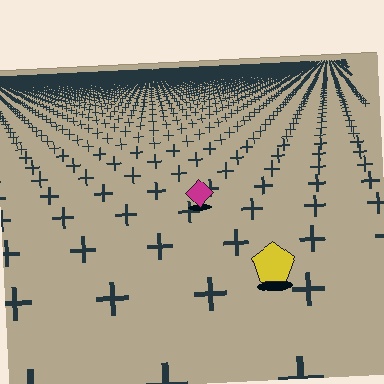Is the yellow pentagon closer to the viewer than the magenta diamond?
Yes. The yellow pentagon is closer — you can tell from the texture gradient: the ground texture is coarser near it.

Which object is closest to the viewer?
The yellow pentagon is closest. The texture marks near it are larger and more spread out.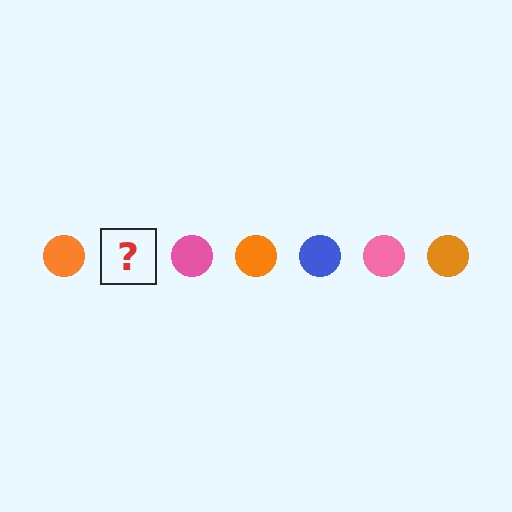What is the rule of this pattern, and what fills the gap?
The rule is that the pattern cycles through orange, blue, pink circles. The gap should be filled with a blue circle.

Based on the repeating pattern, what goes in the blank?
The blank should be a blue circle.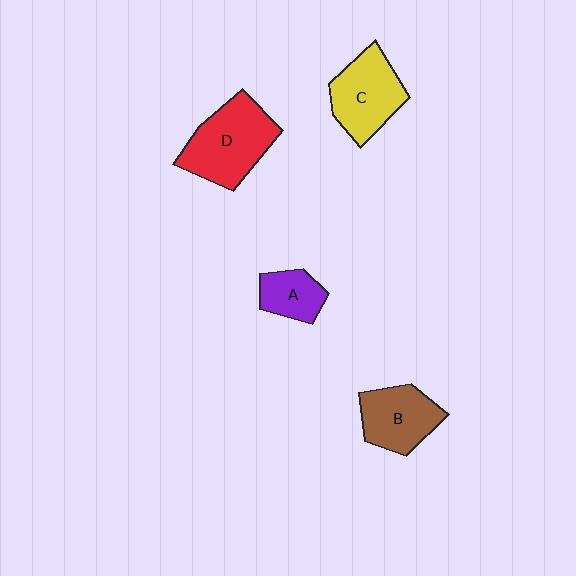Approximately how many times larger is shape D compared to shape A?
Approximately 2.1 times.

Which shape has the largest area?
Shape D (red).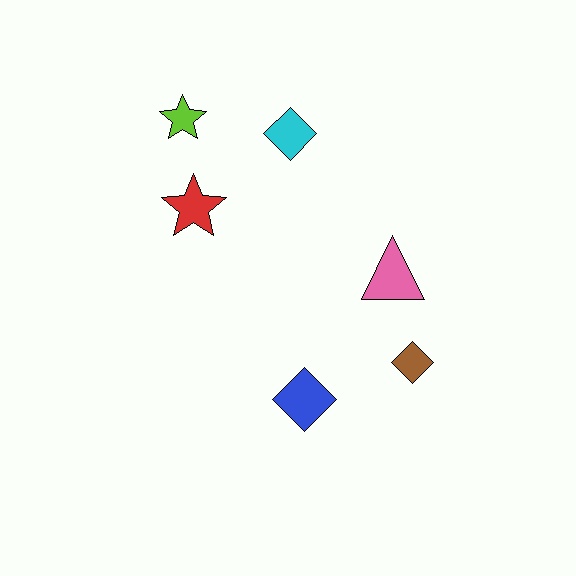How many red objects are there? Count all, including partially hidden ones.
There is 1 red object.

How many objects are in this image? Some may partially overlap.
There are 6 objects.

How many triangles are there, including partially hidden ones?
There is 1 triangle.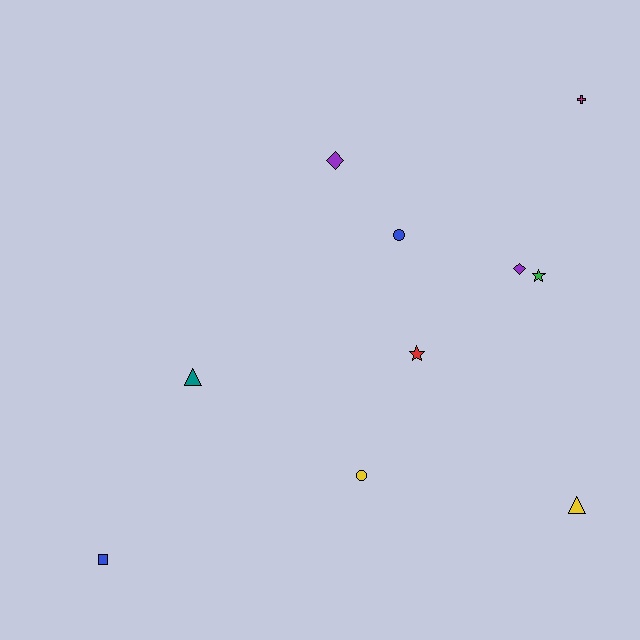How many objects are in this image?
There are 10 objects.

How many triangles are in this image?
There are 2 triangles.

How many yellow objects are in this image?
There are 2 yellow objects.